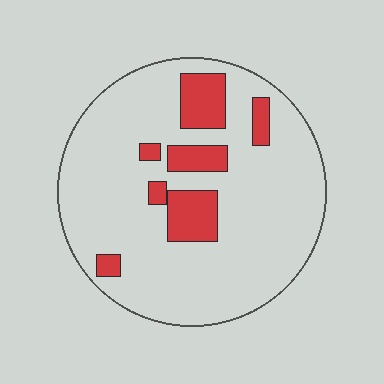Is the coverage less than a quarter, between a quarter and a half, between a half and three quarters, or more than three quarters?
Less than a quarter.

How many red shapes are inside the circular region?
7.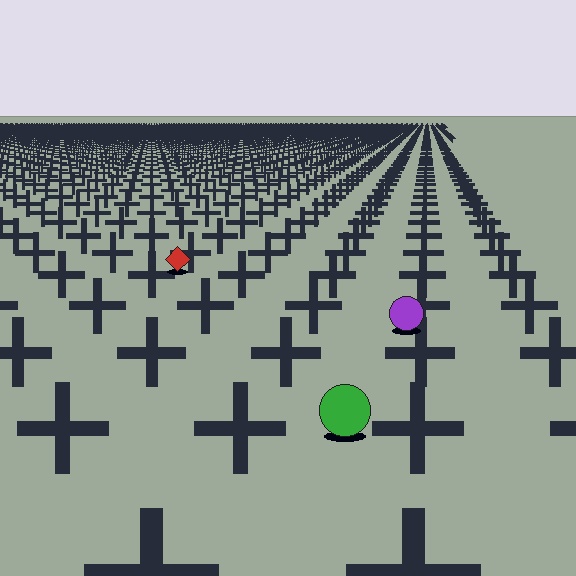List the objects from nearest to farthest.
From nearest to farthest: the green circle, the purple circle, the red diamond.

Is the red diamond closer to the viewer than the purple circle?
No. The purple circle is closer — you can tell from the texture gradient: the ground texture is coarser near it.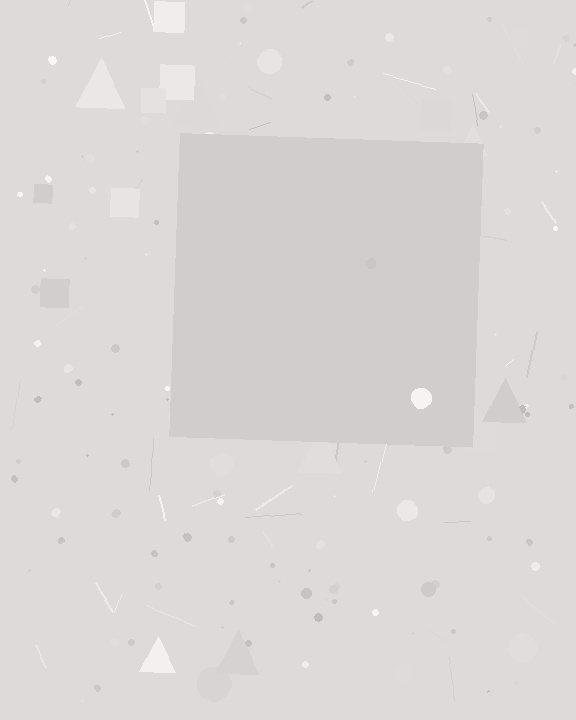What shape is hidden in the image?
A square is hidden in the image.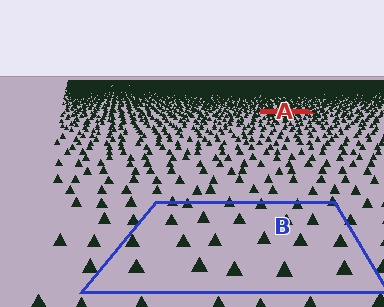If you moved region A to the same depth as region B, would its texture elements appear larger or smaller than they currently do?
They would appear larger. At a closer depth, the same texture elements are projected at a bigger on-screen size.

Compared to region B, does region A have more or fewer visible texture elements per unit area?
Region A has more texture elements per unit area — they are packed more densely because it is farther away.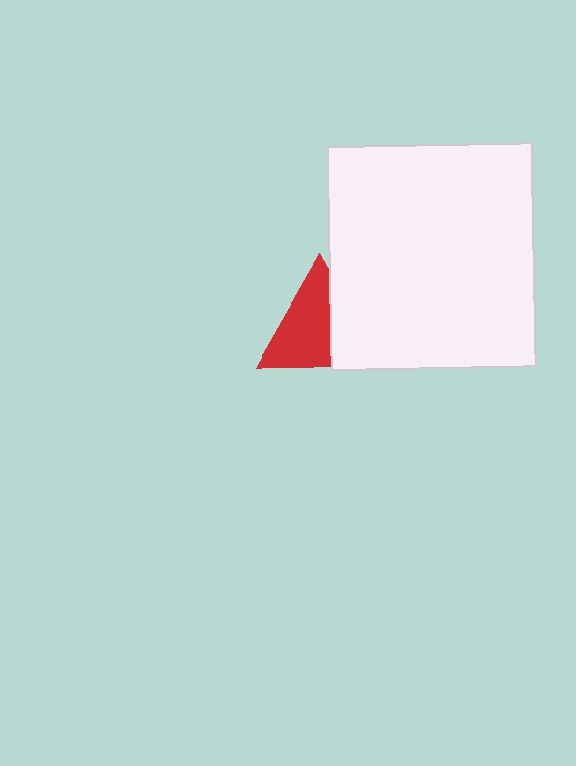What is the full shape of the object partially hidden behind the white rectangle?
The partially hidden object is a red triangle.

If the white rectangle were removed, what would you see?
You would see the complete red triangle.